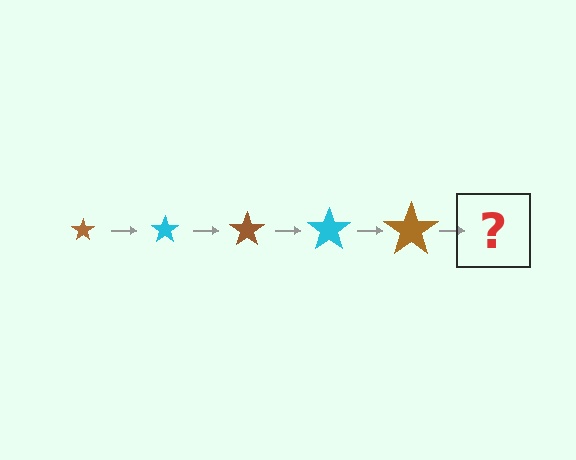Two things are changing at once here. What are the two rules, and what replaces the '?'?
The two rules are that the star grows larger each step and the color cycles through brown and cyan. The '?' should be a cyan star, larger than the previous one.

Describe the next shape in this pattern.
It should be a cyan star, larger than the previous one.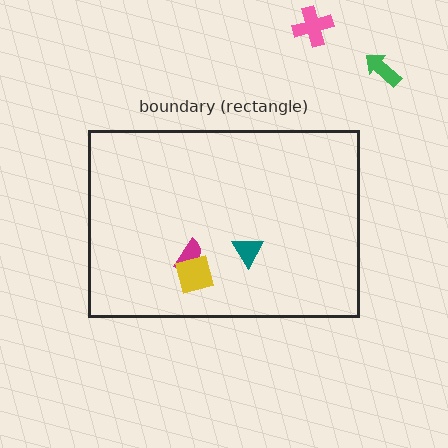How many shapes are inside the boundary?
3 inside, 2 outside.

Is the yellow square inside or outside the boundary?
Inside.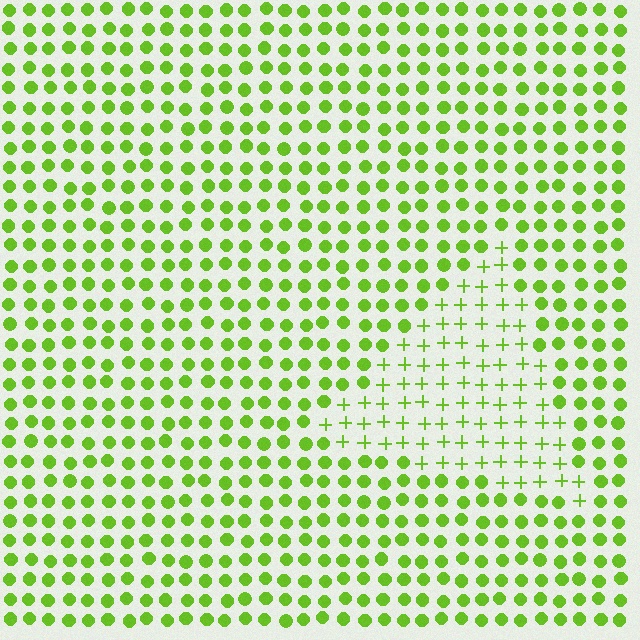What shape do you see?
I see a triangle.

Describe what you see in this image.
The image is filled with small lime elements arranged in a uniform grid. A triangle-shaped region contains plus signs, while the surrounding area contains circles. The boundary is defined purely by the change in element shape.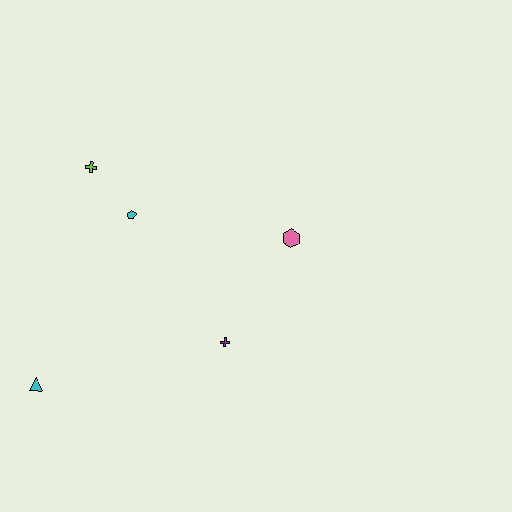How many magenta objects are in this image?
There are no magenta objects.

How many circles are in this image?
There are no circles.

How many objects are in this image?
There are 5 objects.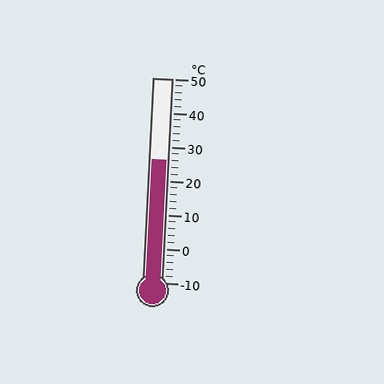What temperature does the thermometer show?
The thermometer shows approximately 26°C.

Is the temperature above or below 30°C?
The temperature is below 30°C.